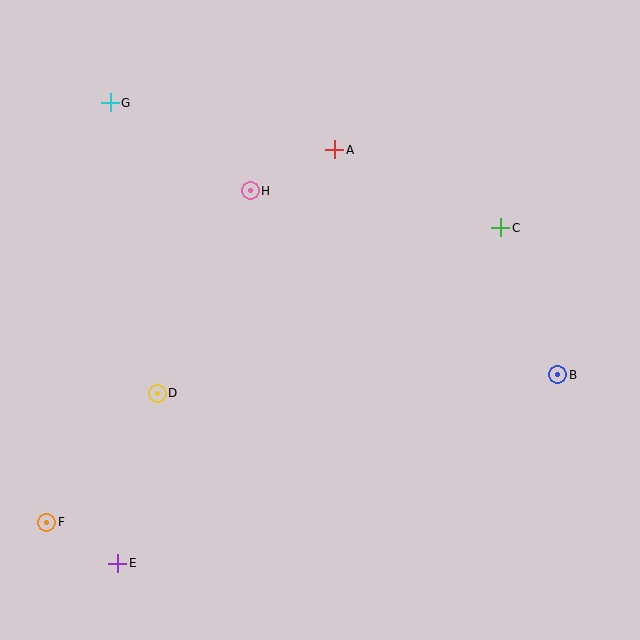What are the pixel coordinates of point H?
Point H is at (250, 191).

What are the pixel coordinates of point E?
Point E is at (118, 563).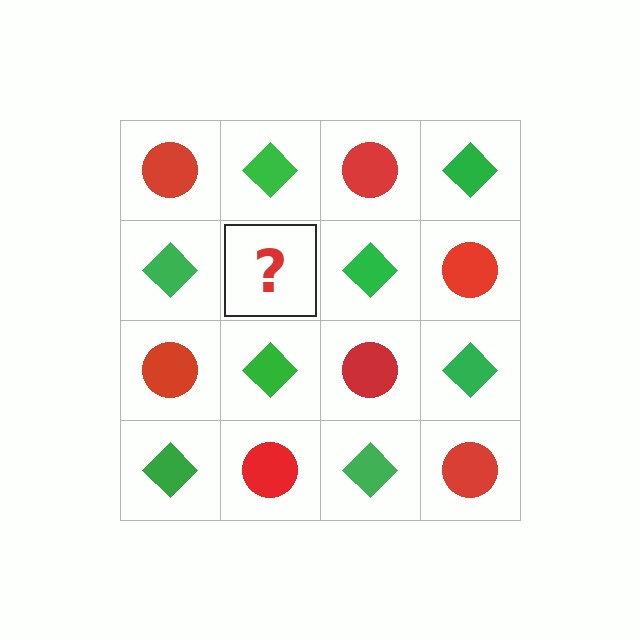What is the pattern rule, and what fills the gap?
The rule is that it alternates red circle and green diamond in a checkerboard pattern. The gap should be filled with a red circle.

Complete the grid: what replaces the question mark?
The question mark should be replaced with a red circle.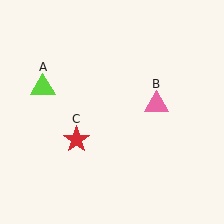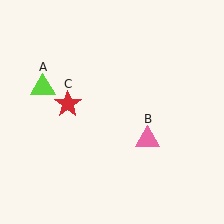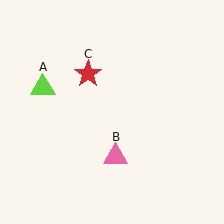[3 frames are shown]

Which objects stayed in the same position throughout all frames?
Lime triangle (object A) remained stationary.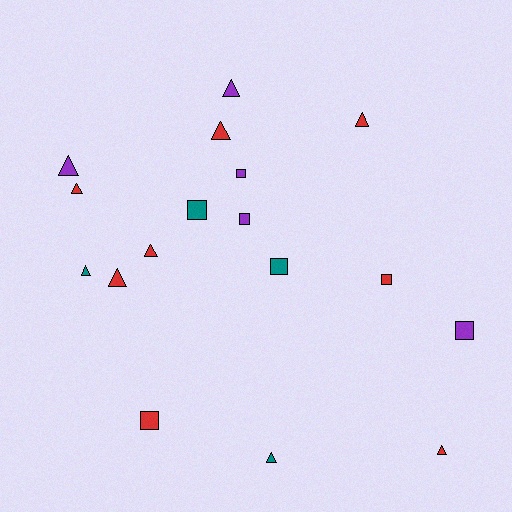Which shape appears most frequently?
Triangle, with 10 objects.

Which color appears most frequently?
Red, with 8 objects.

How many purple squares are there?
There are 3 purple squares.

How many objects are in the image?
There are 17 objects.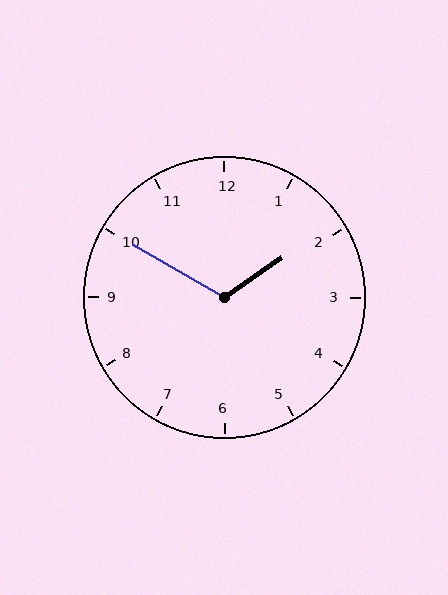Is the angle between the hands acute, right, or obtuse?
It is obtuse.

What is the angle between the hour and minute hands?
Approximately 115 degrees.